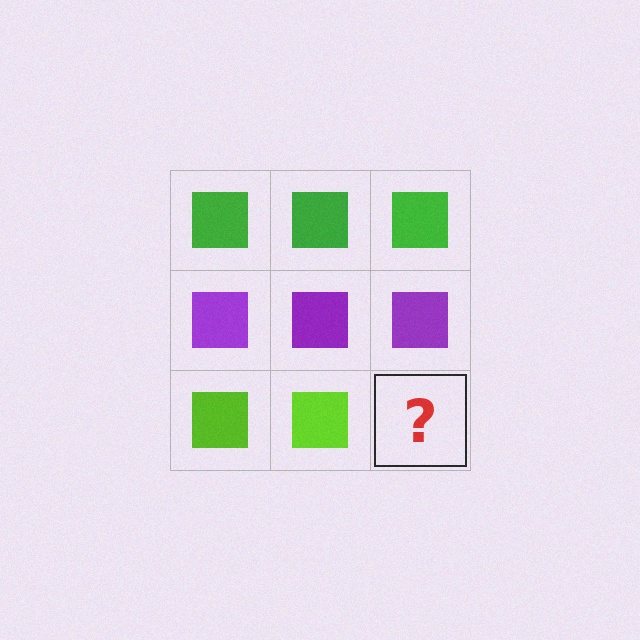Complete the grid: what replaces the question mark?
The question mark should be replaced with a lime square.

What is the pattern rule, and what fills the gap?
The rule is that each row has a consistent color. The gap should be filled with a lime square.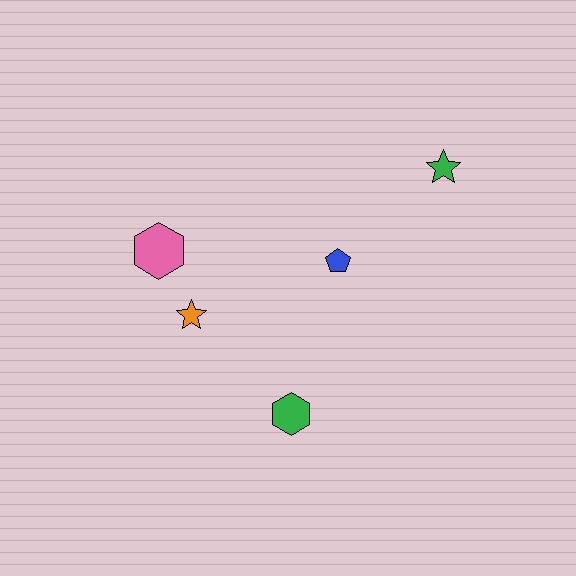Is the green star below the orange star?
No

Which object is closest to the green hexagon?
The orange star is closest to the green hexagon.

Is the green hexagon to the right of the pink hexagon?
Yes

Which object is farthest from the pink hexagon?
The green star is farthest from the pink hexagon.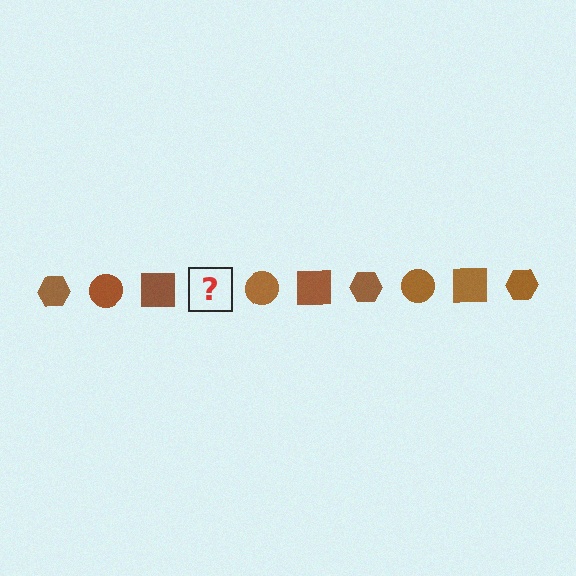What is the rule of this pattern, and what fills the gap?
The rule is that the pattern cycles through hexagon, circle, square shapes in brown. The gap should be filled with a brown hexagon.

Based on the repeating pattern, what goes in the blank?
The blank should be a brown hexagon.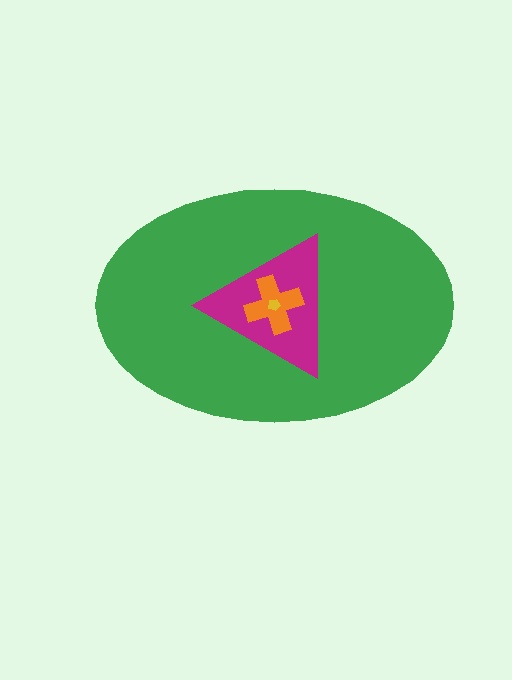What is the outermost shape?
The green ellipse.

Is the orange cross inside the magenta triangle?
Yes.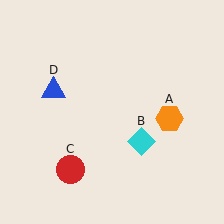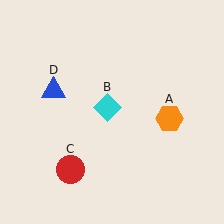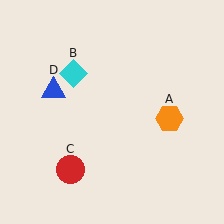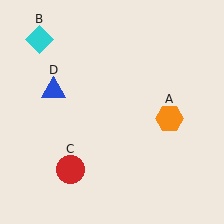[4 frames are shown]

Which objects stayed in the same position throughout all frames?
Orange hexagon (object A) and red circle (object C) and blue triangle (object D) remained stationary.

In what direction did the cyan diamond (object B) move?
The cyan diamond (object B) moved up and to the left.